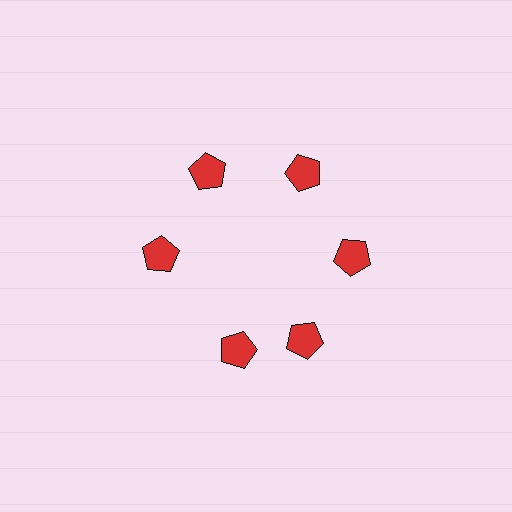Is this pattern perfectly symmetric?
No. The 6 red pentagons are arranged in a ring, but one element near the 7 o'clock position is rotated out of alignment along the ring, breaking the 6-fold rotational symmetry.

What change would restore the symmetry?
The symmetry would be restored by rotating it back into even spacing with its neighbors so that all 6 pentagons sit at equal angles and equal distance from the center.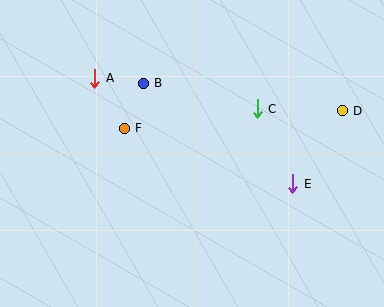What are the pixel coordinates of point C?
Point C is at (257, 109).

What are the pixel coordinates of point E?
Point E is at (293, 184).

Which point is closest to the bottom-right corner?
Point E is closest to the bottom-right corner.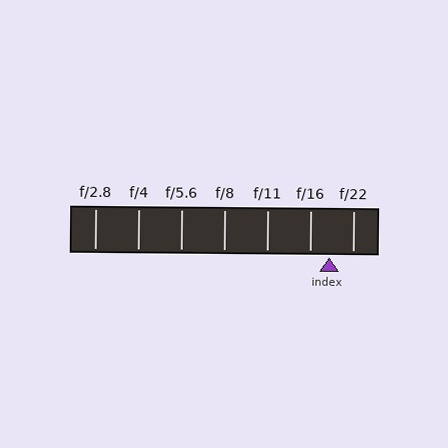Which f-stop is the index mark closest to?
The index mark is closest to f/16.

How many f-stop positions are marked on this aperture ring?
There are 7 f-stop positions marked.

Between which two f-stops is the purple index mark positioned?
The index mark is between f/16 and f/22.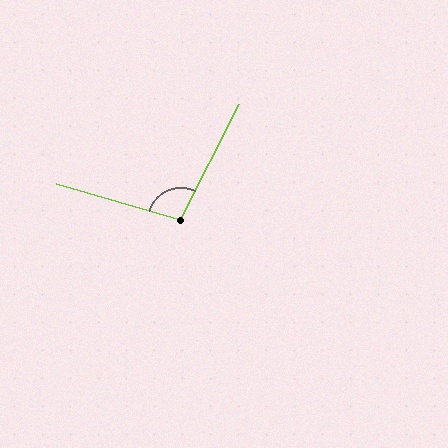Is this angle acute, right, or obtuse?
It is obtuse.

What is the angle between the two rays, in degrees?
Approximately 101 degrees.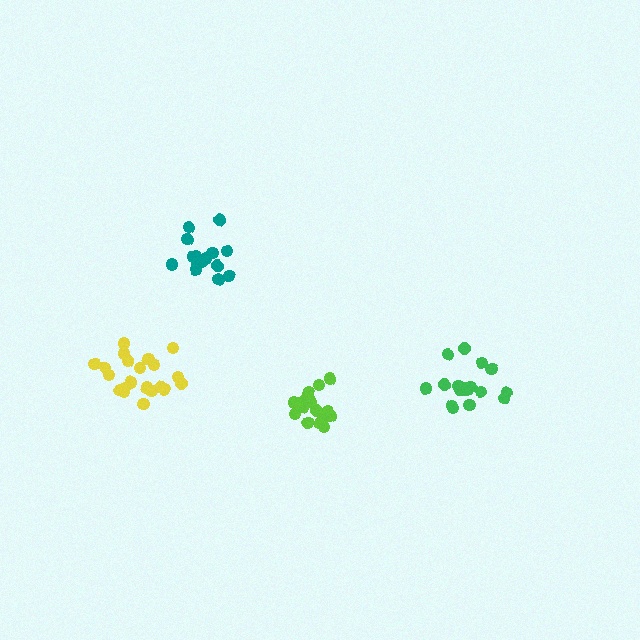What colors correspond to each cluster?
The clusters are colored: green, lime, teal, yellow.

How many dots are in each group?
Group 1: 18 dots, Group 2: 18 dots, Group 3: 16 dots, Group 4: 21 dots (73 total).